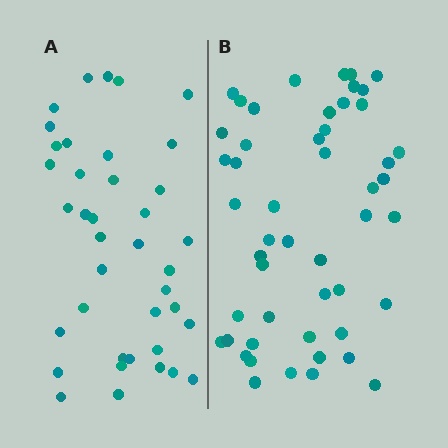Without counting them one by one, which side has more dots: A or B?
Region B (the right region) has more dots.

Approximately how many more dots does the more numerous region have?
Region B has roughly 12 or so more dots than region A.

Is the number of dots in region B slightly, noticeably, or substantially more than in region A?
Region B has noticeably more, but not dramatically so. The ratio is roughly 1.3 to 1.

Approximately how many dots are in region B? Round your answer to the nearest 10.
About 50 dots.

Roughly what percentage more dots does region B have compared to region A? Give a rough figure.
About 30% more.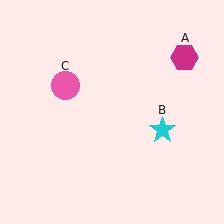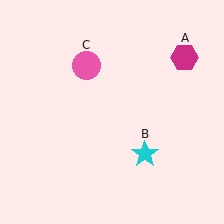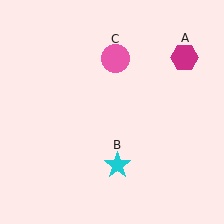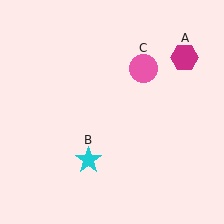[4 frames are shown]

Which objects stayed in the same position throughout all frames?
Magenta hexagon (object A) remained stationary.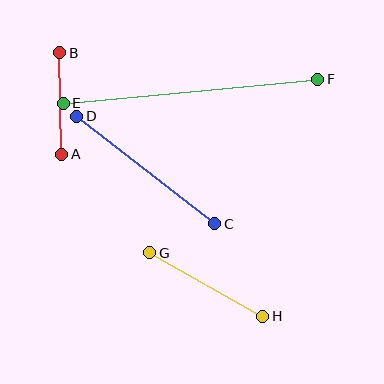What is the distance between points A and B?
The distance is approximately 101 pixels.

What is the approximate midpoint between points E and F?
The midpoint is at approximately (190, 91) pixels.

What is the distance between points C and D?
The distance is approximately 175 pixels.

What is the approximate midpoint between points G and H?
The midpoint is at approximately (206, 284) pixels.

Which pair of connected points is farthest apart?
Points E and F are farthest apart.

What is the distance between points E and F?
The distance is approximately 256 pixels.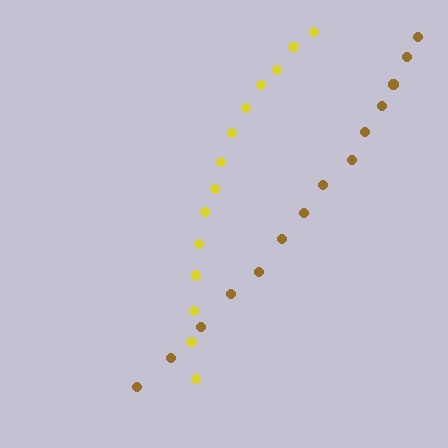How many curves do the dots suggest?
There are 2 distinct paths.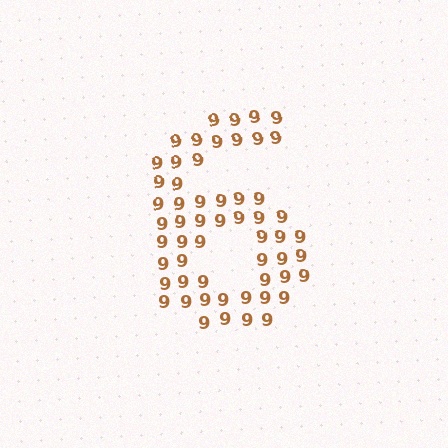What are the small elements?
The small elements are digit 9's.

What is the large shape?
The large shape is the digit 6.